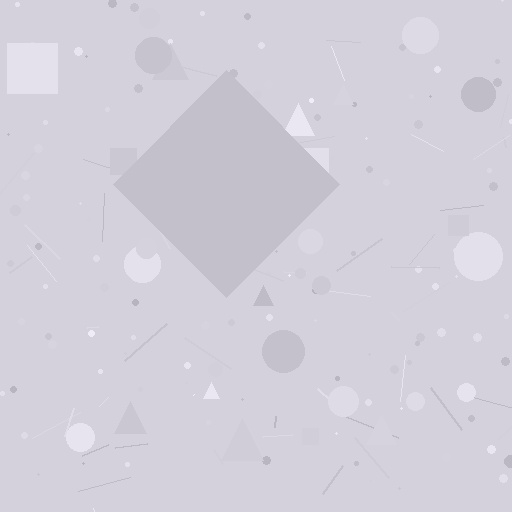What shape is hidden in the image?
A diamond is hidden in the image.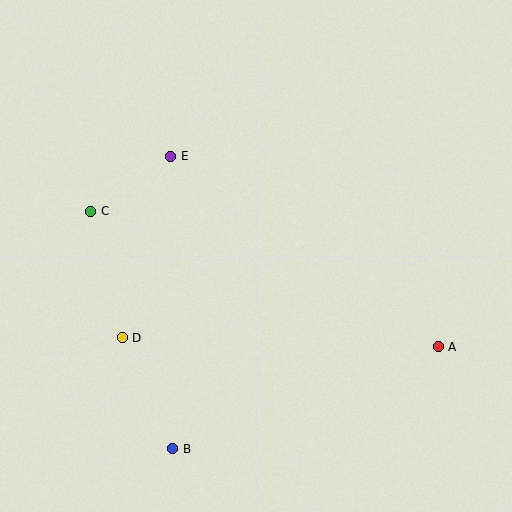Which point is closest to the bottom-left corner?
Point B is closest to the bottom-left corner.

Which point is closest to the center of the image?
Point E at (171, 156) is closest to the center.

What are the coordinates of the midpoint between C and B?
The midpoint between C and B is at (132, 330).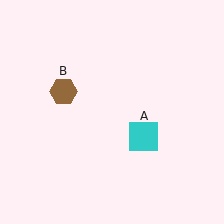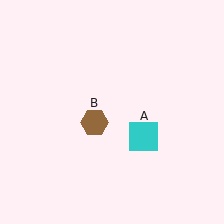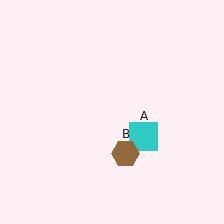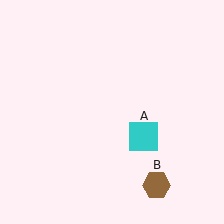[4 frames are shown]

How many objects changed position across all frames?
1 object changed position: brown hexagon (object B).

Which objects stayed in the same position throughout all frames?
Cyan square (object A) remained stationary.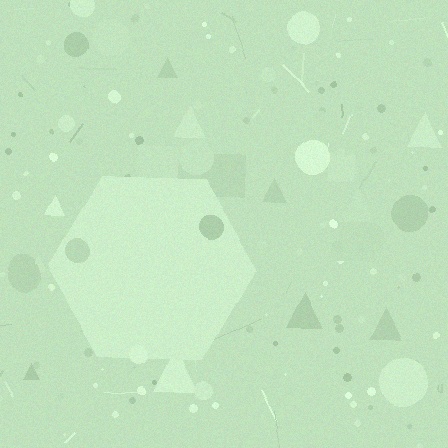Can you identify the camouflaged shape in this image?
The camouflaged shape is a hexagon.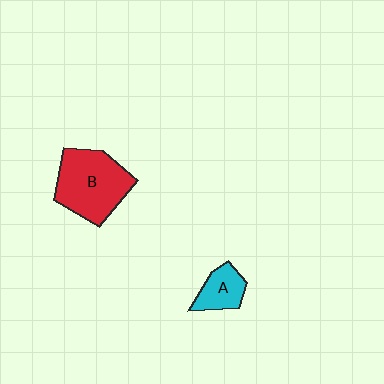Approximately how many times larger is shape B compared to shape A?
Approximately 2.4 times.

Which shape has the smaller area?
Shape A (cyan).